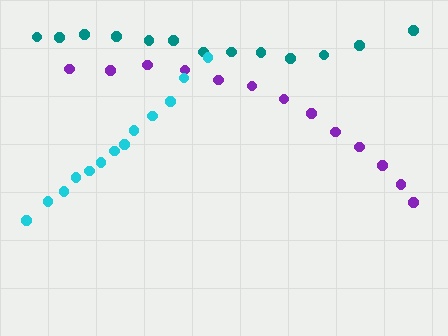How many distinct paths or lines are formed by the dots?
There are 3 distinct paths.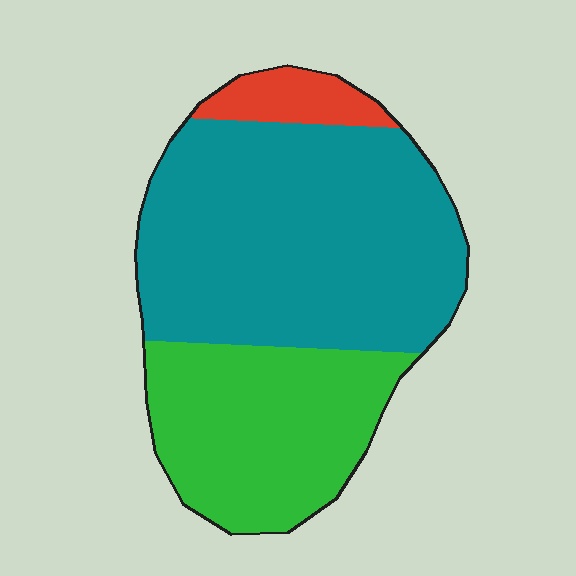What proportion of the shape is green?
Green takes up about one third (1/3) of the shape.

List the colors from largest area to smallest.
From largest to smallest: teal, green, red.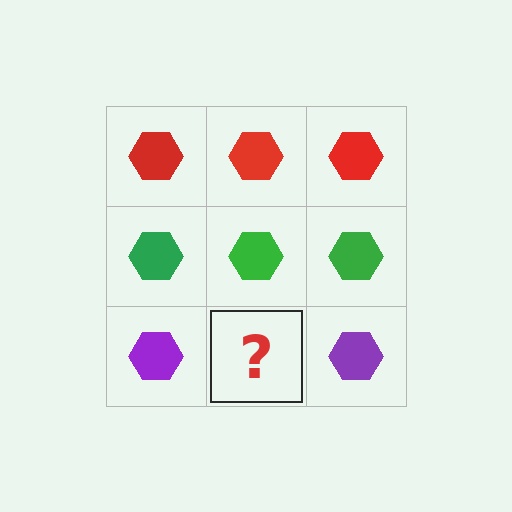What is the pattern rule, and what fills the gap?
The rule is that each row has a consistent color. The gap should be filled with a purple hexagon.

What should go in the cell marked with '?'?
The missing cell should contain a purple hexagon.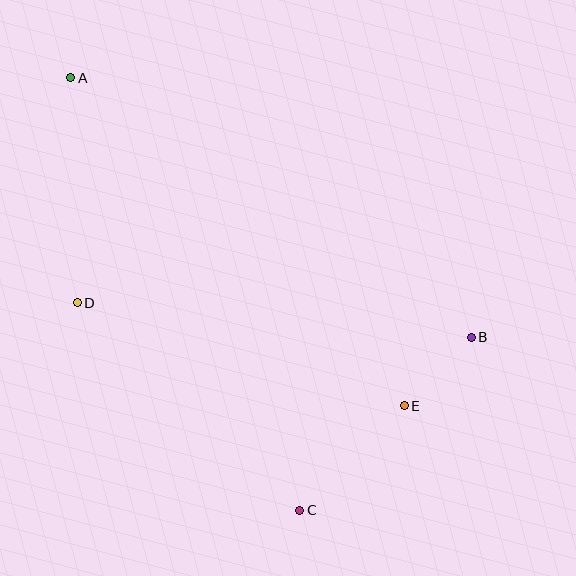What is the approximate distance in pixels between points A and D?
The distance between A and D is approximately 225 pixels.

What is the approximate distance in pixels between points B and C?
The distance between B and C is approximately 243 pixels.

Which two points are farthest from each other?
Points A and C are farthest from each other.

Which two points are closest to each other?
Points B and E are closest to each other.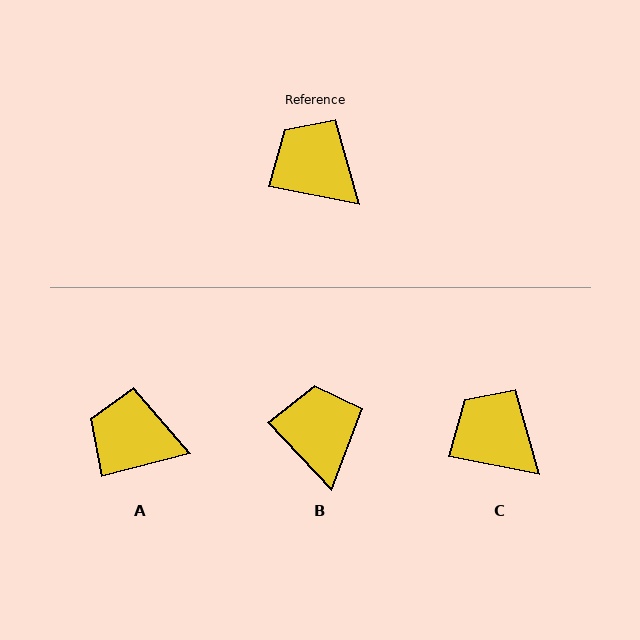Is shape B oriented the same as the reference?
No, it is off by about 36 degrees.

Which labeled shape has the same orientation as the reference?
C.